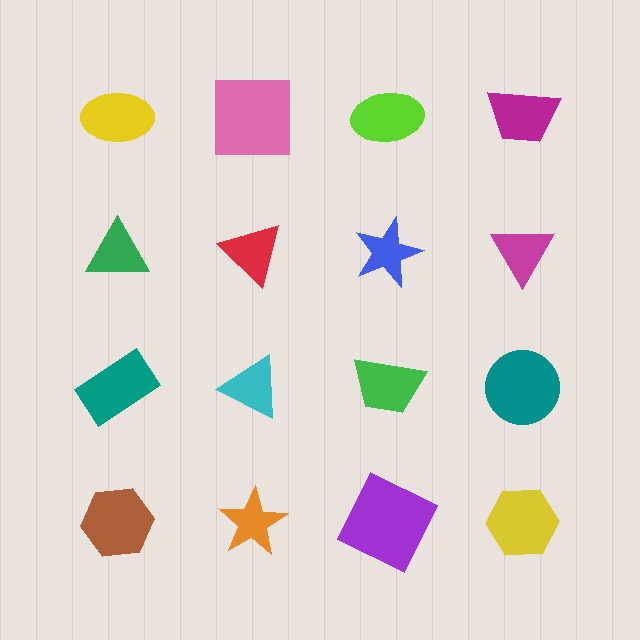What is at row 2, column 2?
A red triangle.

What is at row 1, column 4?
A magenta trapezoid.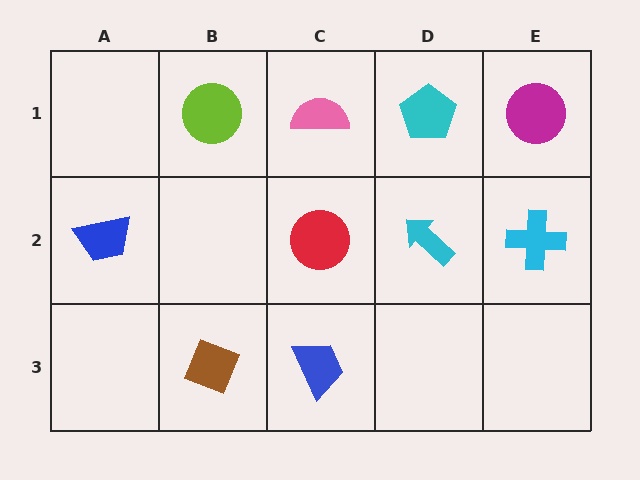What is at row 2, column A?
A blue trapezoid.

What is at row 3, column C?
A blue trapezoid.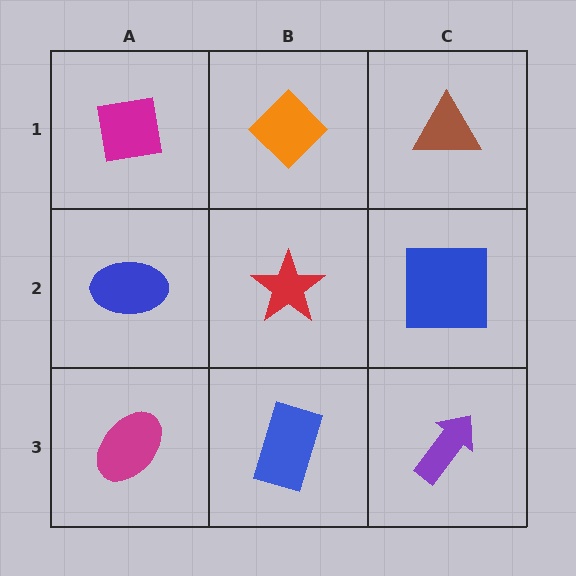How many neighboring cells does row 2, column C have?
3.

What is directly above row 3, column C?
A blue square.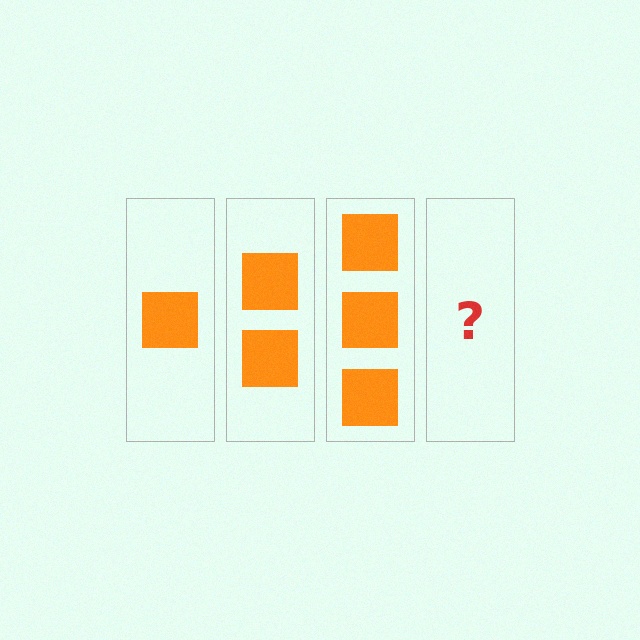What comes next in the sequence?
The next element should be 4 squares.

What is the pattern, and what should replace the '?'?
The pattern is that each step adds one more square. The '?' should be 4 squares.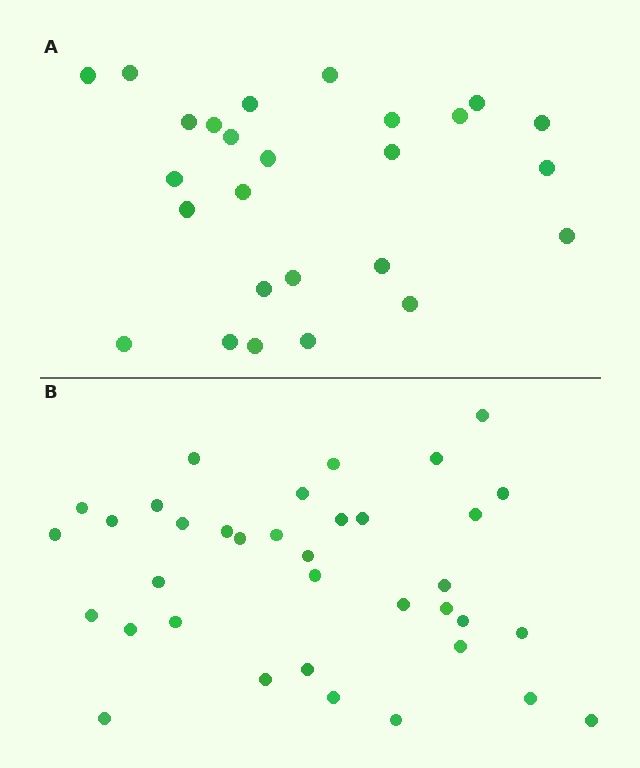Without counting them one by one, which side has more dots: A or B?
Region B (the bottom region) has more dots.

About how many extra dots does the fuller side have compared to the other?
Region B has roughly 10 or so more dots than region A.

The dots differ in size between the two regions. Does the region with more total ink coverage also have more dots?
No. Region A has more total ink coverage because its dots are larger, but region B actually contains more individual dots. Total area can be misleading — the number of items is what matters here.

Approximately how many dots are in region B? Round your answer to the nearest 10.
About 40 dots. (The exact count is 36, which rounds to 40.)